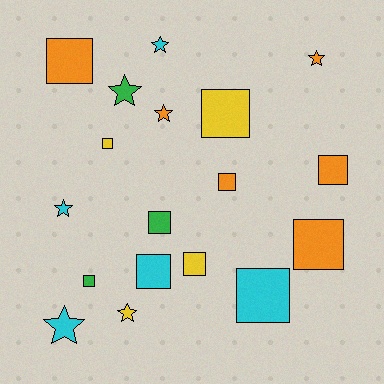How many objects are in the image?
There are 18 objects.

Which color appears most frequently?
Orange, with 6 objects.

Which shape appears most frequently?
Square, with 11 objects.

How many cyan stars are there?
There are 3 cyan stars.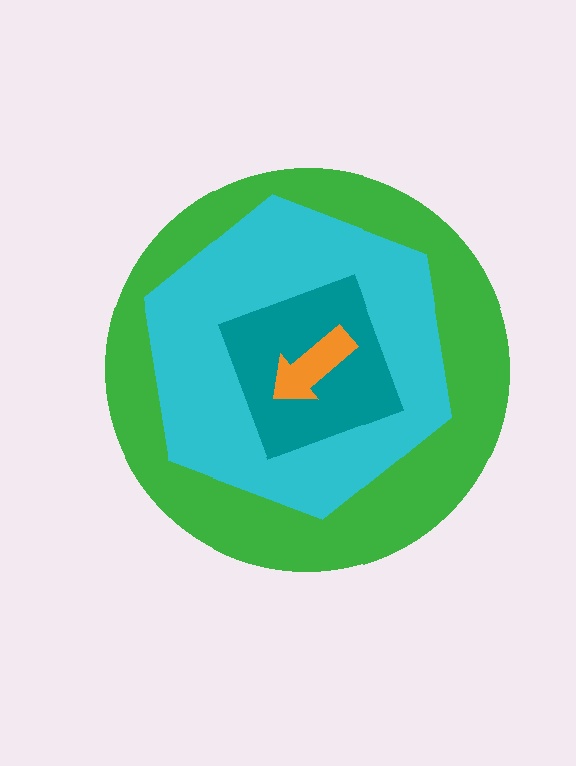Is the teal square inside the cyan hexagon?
Yes.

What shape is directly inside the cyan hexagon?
The teal square.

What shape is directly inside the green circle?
The cyan hexagon.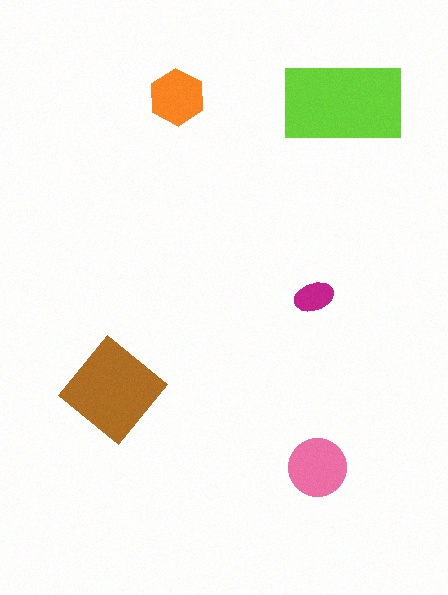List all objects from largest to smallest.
The lime rectangle, the brown diamond, the pink circle, the orange hexagon, the magenta ellipse.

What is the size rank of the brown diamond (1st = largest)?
2nd.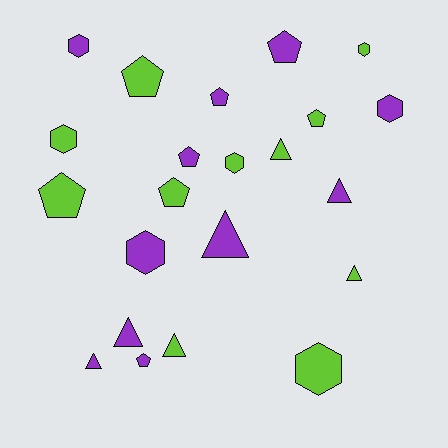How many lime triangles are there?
There are 3 lime triangles.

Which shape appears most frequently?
Pentagon, with 8 objects.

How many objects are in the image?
There are 22 objects.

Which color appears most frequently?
Purple, with 11 objects.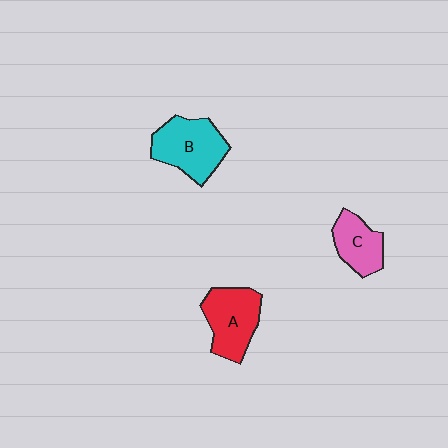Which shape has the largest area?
Shape B (cyan).